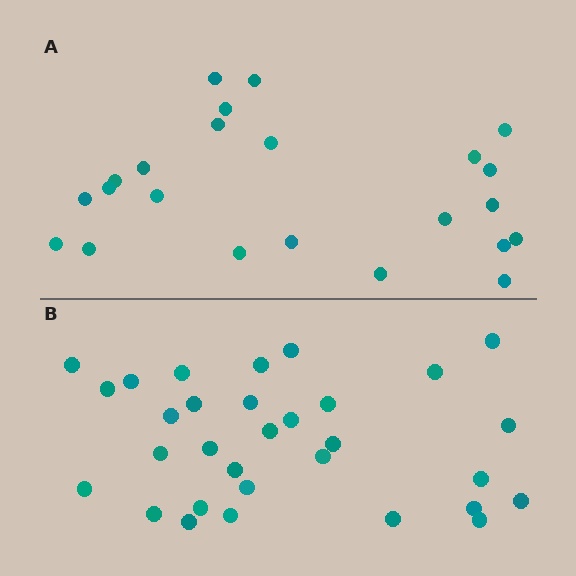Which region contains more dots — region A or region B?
Region B (the bottom region) has more dots.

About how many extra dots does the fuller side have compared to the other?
Region B has roughly 8 or so more dots than region A.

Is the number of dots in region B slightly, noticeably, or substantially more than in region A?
Region B has noticeably more, but not dramatically so. The ratio is roughly 1.3 to 1.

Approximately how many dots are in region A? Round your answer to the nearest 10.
About 20 dots. (The exact count is 23, which rounds to 20.)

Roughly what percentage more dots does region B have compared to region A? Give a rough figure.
About 35% more.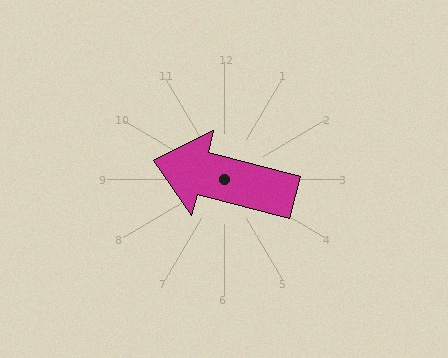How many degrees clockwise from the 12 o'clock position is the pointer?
Approximately 285 degrees.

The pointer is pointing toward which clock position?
Roughly 9 o'clock.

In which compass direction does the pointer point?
West.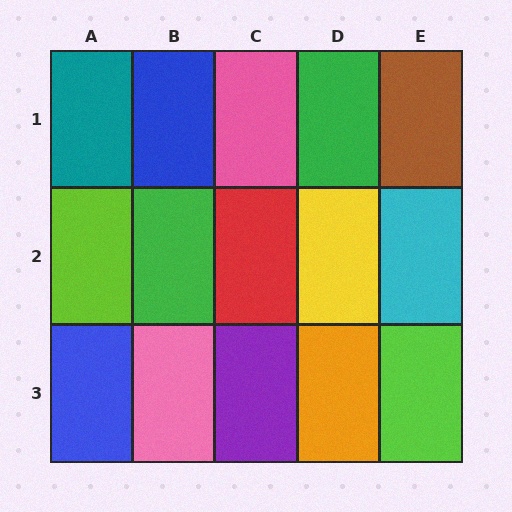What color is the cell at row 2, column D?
Yellow.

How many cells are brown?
1 cell is brown.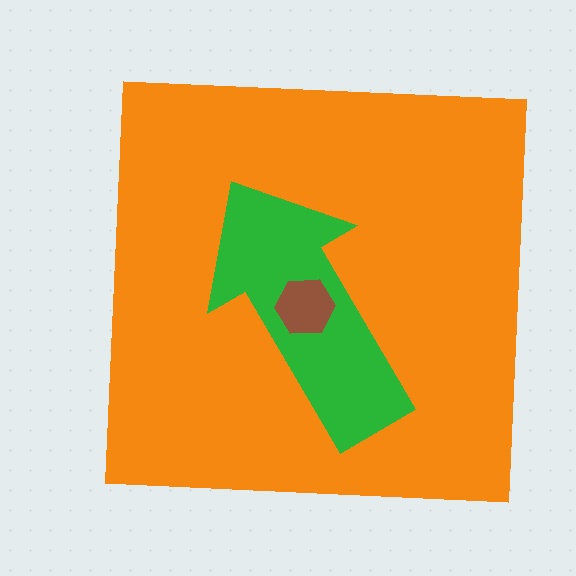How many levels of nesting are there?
3.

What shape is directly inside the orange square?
The green arrow.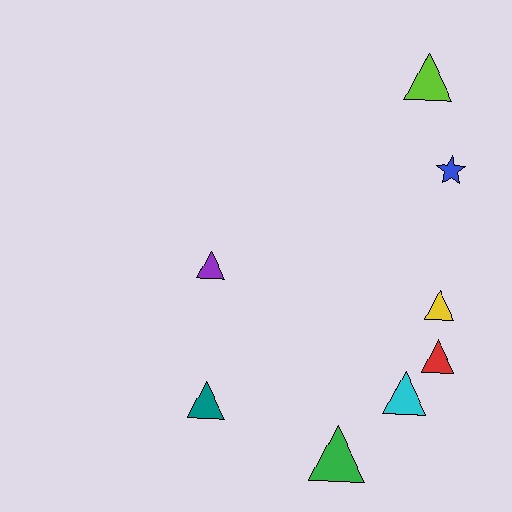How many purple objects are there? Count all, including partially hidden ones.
There is 1 purple object.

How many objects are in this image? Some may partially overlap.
There are 8 objects.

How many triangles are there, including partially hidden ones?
There are 7 triangles.